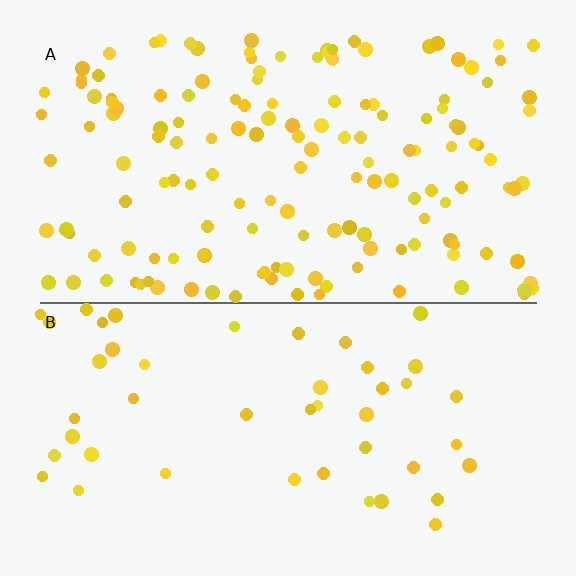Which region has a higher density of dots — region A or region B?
A (the top).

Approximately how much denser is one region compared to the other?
Approximately 3.3× — region A over region B.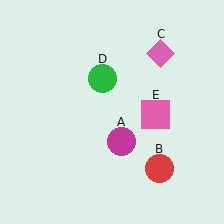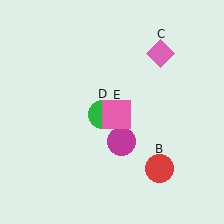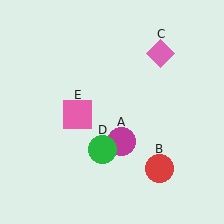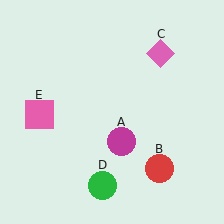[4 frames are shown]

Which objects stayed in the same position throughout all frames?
Magenta circle (object A) and red circle (object B) and pink diamond (object C) remained stationary.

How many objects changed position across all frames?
2 objects changed position: green circle (object D), pink square (object E).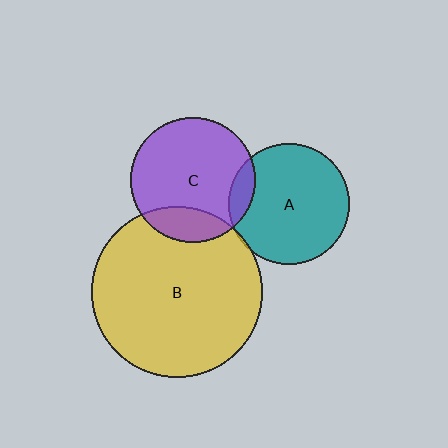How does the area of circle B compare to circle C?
Approximately 1.9 times.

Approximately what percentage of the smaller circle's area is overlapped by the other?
Approximately 20%.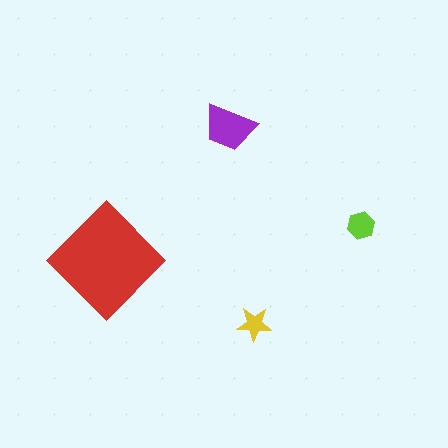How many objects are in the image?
There are 4 objects in the image.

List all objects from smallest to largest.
The yellow star, the lime hexagon, the purple trapezoid, the red diamond.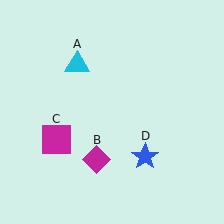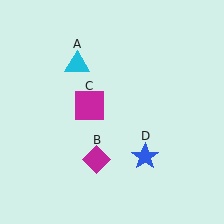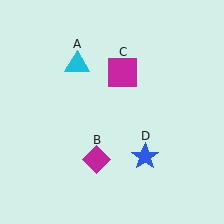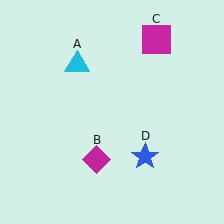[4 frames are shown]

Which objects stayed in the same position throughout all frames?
Cyan triangle (object A) and magenta diamond (object B) and blue star (object D) remained stationary.